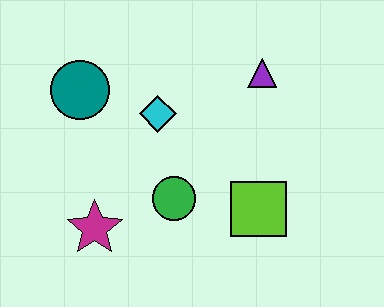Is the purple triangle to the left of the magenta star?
No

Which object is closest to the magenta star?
The green circle is closest to the magenta star.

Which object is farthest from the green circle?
The purple triangle is farthest from the green circle.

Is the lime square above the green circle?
No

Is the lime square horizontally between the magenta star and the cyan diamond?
No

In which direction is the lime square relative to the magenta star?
The lime square is to the right of the magenta star.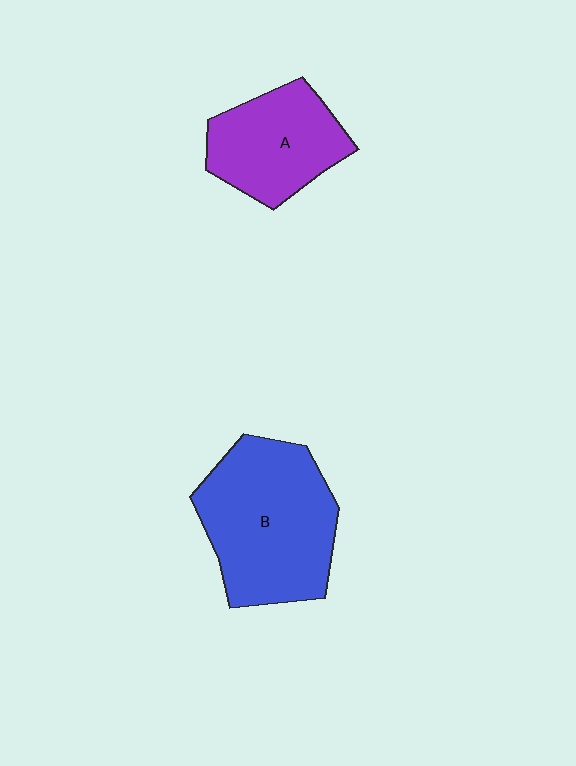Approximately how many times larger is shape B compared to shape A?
Approximately 1.5 times.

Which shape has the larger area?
Shape B (blue).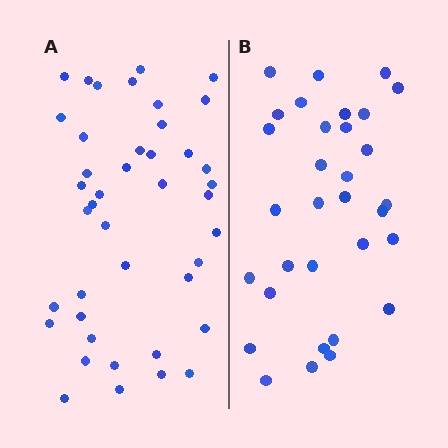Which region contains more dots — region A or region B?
Region A (the left region) has more dots.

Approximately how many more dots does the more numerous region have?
Region A has roughly 10 or so more dots than region B.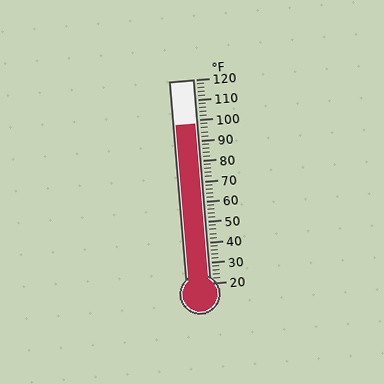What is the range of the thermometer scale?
The thermometer scale ranges from 20°F to 120°F.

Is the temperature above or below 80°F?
The temperature is above 80°F.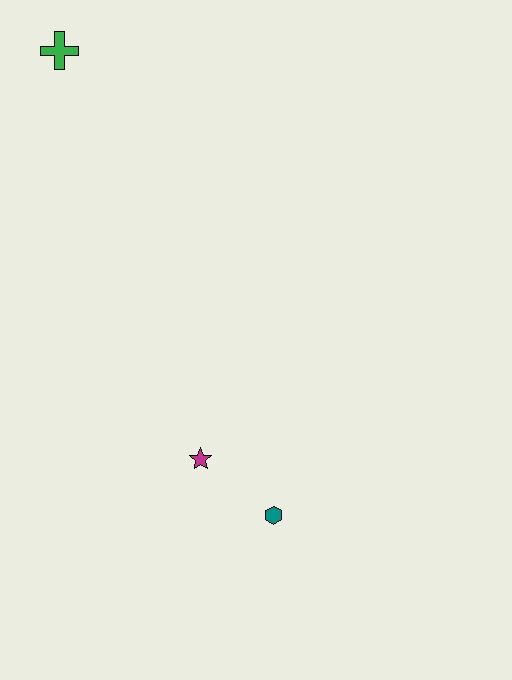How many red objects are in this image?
There are no red objects.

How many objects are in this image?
There are 3 objects.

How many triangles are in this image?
There are no triangles.